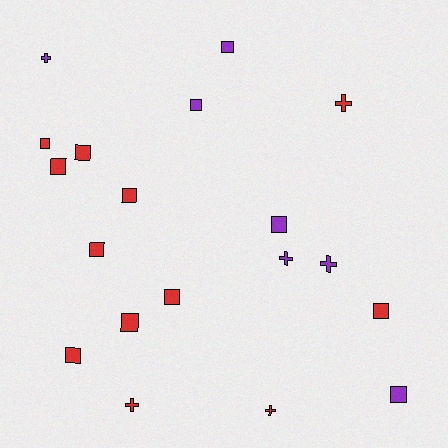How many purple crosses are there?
There are 3 purple crosses.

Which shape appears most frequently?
Square, with 13 objects.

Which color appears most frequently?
Red, with 12 objects.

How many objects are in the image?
There are 19 objects.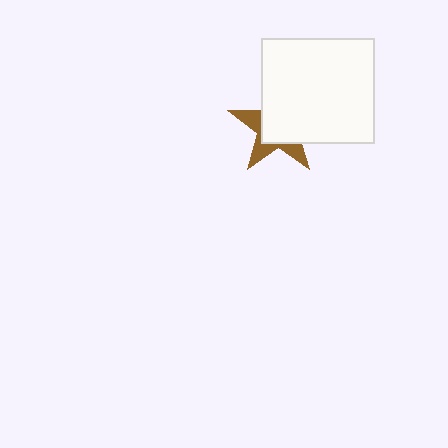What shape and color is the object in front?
The object in front is a white rectangle.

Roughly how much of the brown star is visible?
A small part of it is visible (roughly 38%).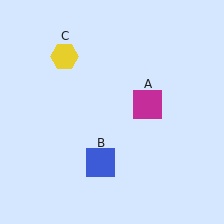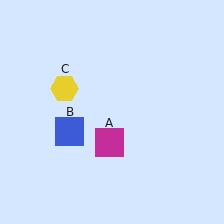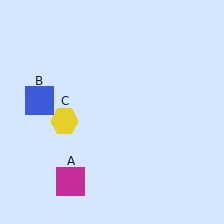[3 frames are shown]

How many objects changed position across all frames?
3 objects changed position: magenta square (object A), blue square (object B), yellow hexagon (object C).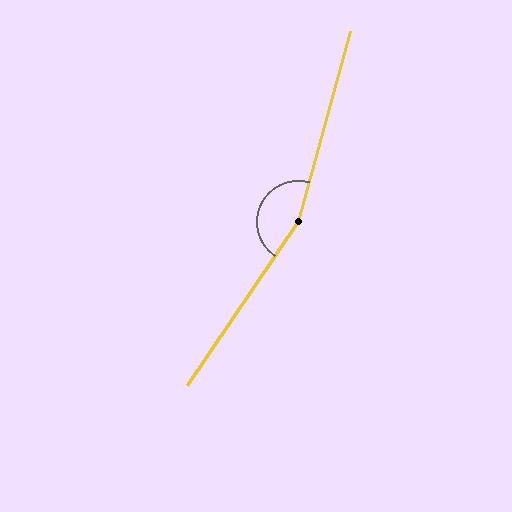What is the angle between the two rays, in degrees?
Approximately 161 degrees.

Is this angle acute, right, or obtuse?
It is obtuse.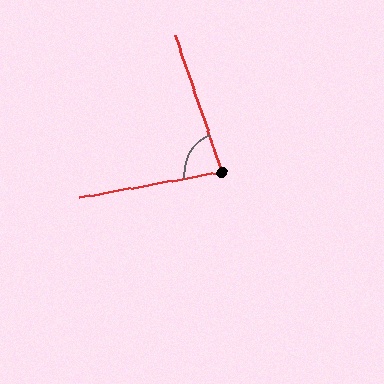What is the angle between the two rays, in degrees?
Approximately 81 degrees.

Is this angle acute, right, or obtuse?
It is acute.